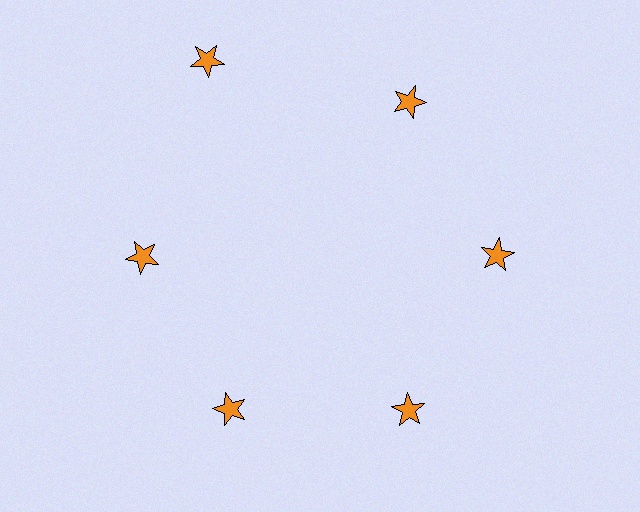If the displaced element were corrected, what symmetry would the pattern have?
It would have 6-fold rotational symmetry — the pattern would map onto itself every 60 degrees.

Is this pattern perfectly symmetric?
No. The 6 orange stars are arranged in a ring, but one element near the 11 o'clock position is pushed outward from the center, breaking the 6-fold rotational symmetry.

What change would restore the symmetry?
The symmetry would be restored by moving it inward, back onto the ring so that all 6 stars sit at equal angles and equal distance from the center.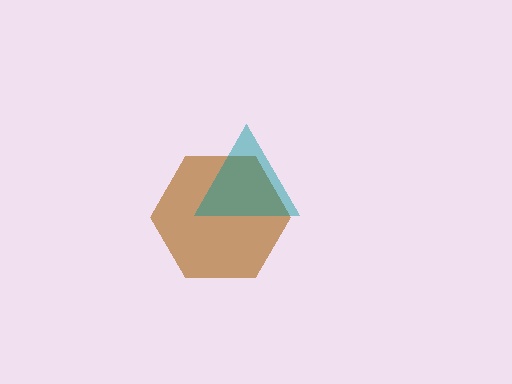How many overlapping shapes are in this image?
There are 2 overlapping shapes in the image.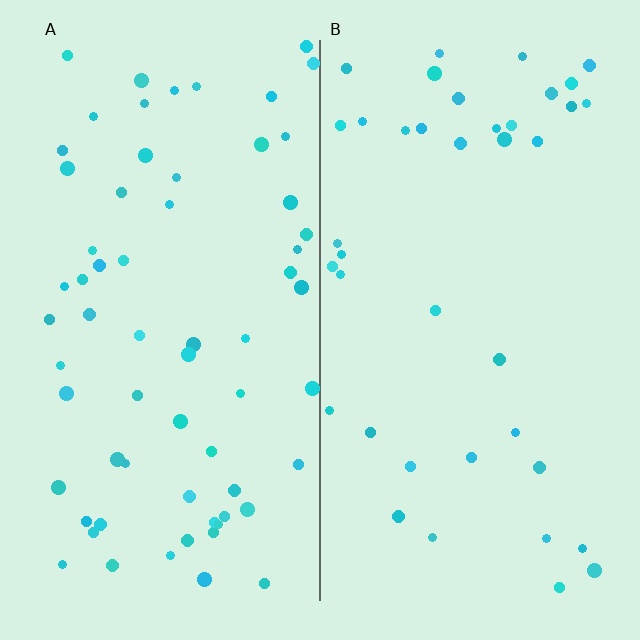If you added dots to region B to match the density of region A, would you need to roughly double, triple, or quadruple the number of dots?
Approximately double.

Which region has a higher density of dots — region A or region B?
A (the left).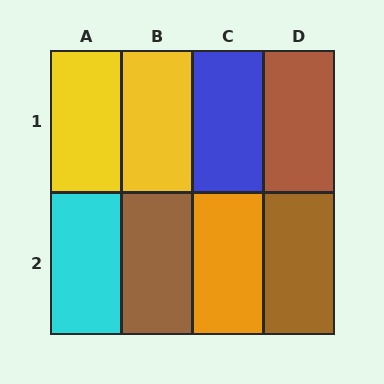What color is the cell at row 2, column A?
Cyan.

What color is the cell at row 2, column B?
Brown.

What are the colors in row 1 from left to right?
Yellow, yellow, blue, brown.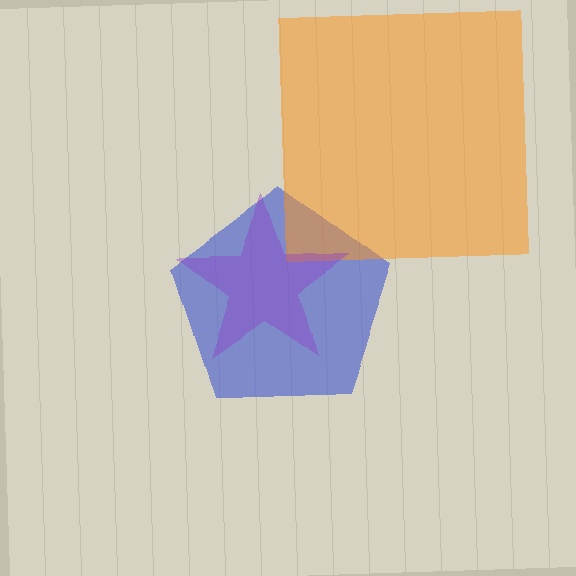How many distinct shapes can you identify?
There are 3 distinct shapes: a blue pentagon, an orange square, a purple star.